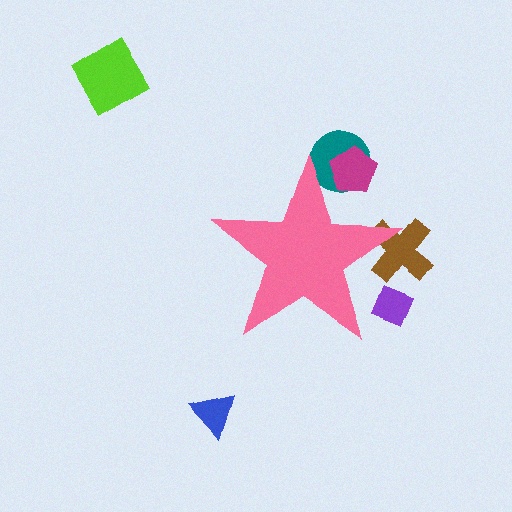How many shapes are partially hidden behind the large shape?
4 shapes are partially hidden.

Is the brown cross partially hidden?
Yes, the brown cross is partially hidden behind the pink star.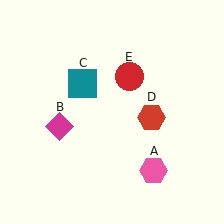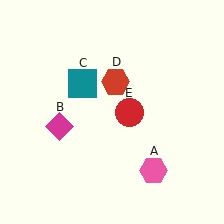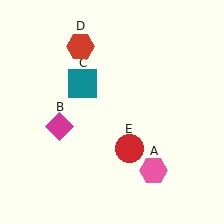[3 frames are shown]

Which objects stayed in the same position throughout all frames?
Pink hexagon (object A) and magenta diamond (object B) and teal square (object C) remained stationary.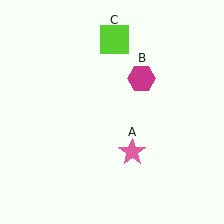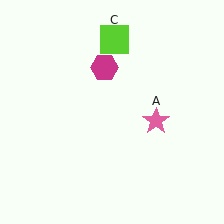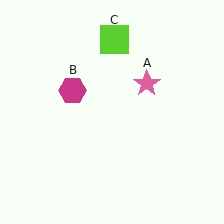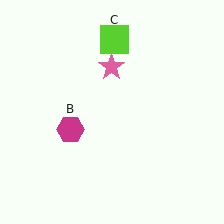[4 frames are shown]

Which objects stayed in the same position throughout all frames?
Lime square (object C) remained stationary.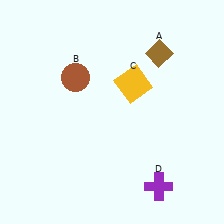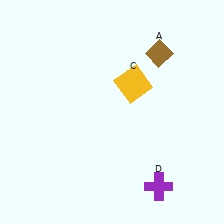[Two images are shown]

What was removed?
The brown circle (B) was removed in Image 2.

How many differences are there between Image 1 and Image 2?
There is 1 difference between the two images.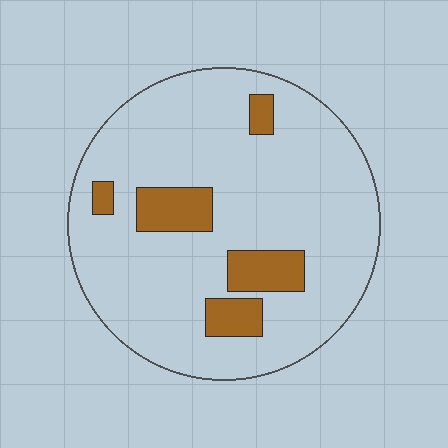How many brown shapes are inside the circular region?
5.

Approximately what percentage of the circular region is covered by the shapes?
Approximately 15%.